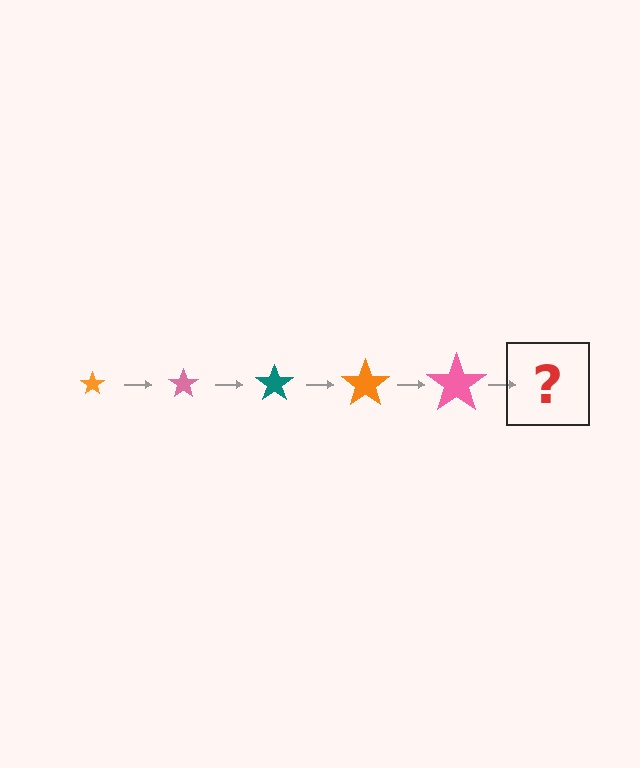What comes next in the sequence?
The next element should be a teal star, larger than the previous one.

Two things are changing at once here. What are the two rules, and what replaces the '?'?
The two rules are that the star grows larger each step and the color cycles through orange, pink, and teal. The '?' should be a teal star, larger than the previous one.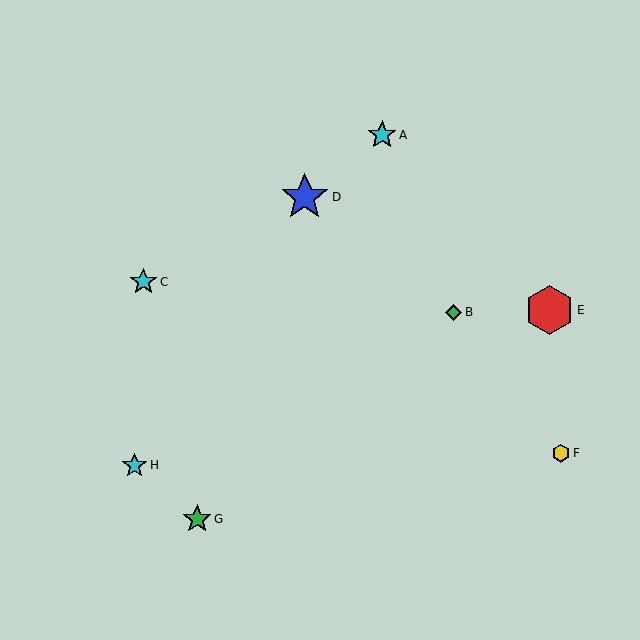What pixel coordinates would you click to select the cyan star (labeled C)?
Click at (143, 282) to select the cyan star C.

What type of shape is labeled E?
Shape E is a red hexagon.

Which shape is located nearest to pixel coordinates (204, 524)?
The green star (labeled G) at (197, 519) is nearest to that location.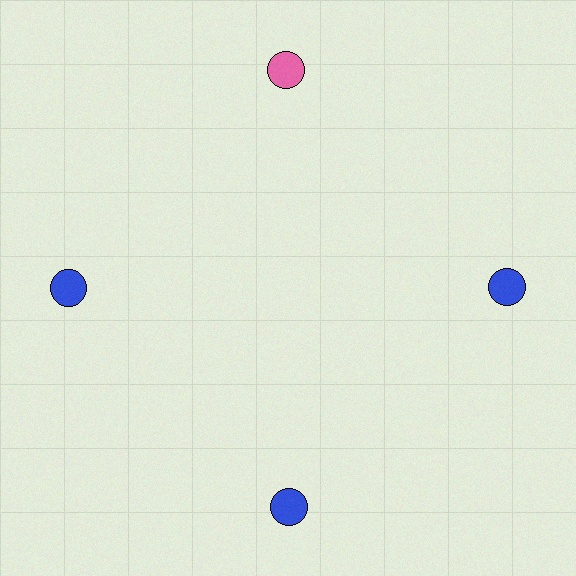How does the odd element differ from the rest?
It has a different color: pink instead of blue.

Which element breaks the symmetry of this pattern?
The pink circle at roughly the 12 o'clock position breaks the symmetry. All other shapes are blue circles.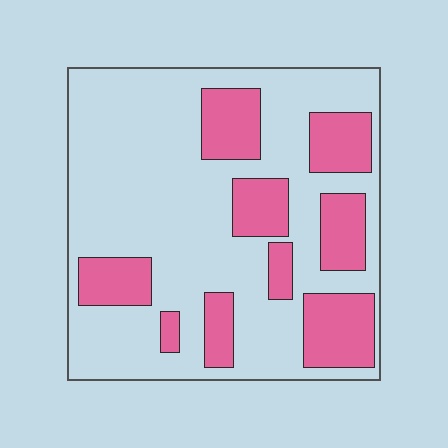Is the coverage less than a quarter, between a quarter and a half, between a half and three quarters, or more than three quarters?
Between a quarter and a half.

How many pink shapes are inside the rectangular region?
9.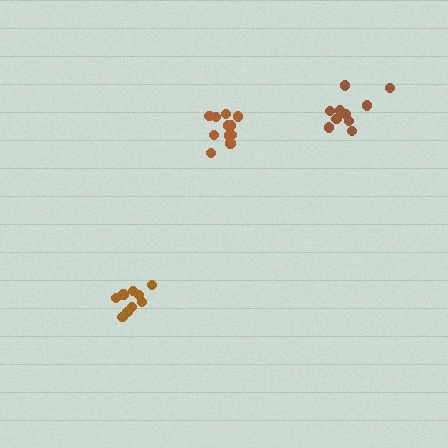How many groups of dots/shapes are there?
There are 3 groups.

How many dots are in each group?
Group 1: 10 dots, Group 2: 9 dots, Group 3: 11 dots (30 total).